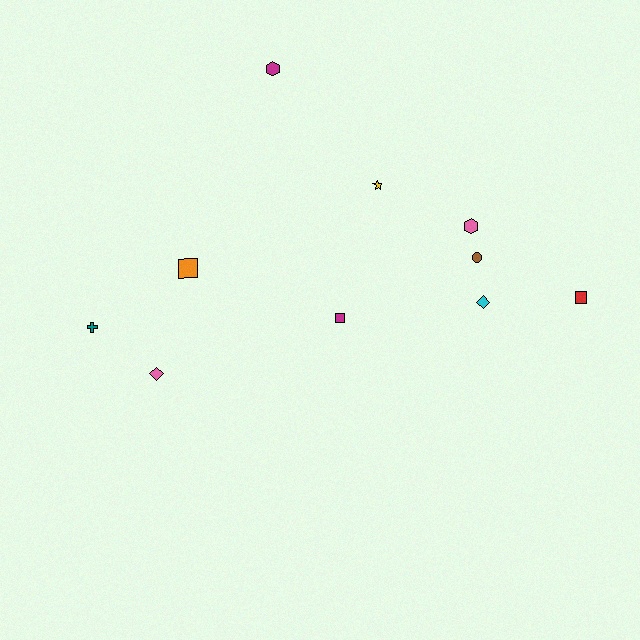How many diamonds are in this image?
There are 2 diamonds.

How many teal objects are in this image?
There is 1 teal object.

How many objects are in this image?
There are 10 objects.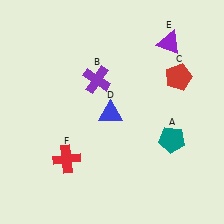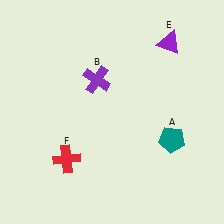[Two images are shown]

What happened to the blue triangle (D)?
The blue triangle (D) was removed in Image 2. It was in the bottom-left area of Image 1.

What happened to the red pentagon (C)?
The red pentagon (C) was removed in Image 2. It was in the top-right area of Image 1.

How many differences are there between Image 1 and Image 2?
There are 2 differences between the two images.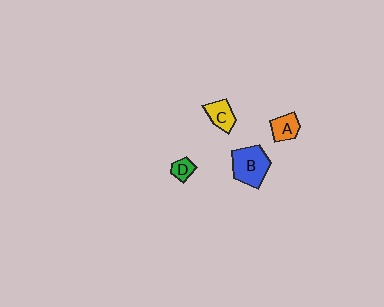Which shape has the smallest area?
Shape D (green).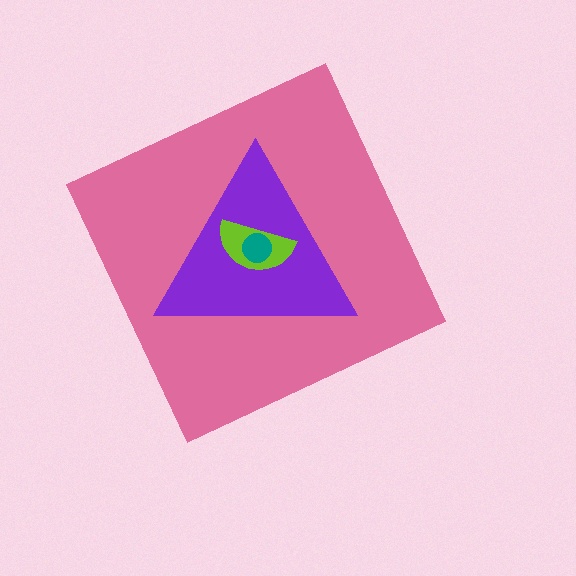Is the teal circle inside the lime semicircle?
Yes.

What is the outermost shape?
The pink diamond.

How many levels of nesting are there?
4.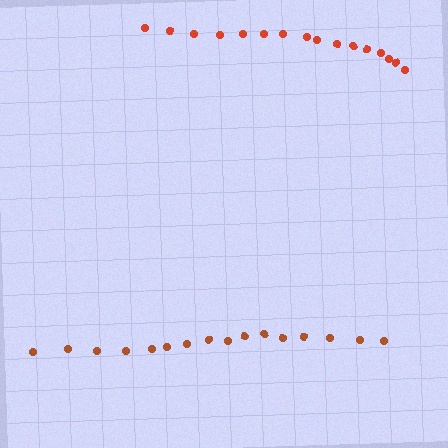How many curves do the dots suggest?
There are 2 distinct paths.